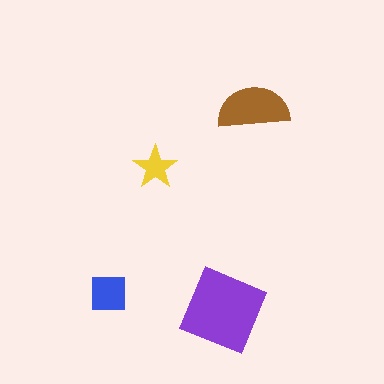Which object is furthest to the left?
The blue square is leftmost.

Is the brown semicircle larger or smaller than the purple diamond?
Smaller.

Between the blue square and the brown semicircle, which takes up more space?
The brown semicircle.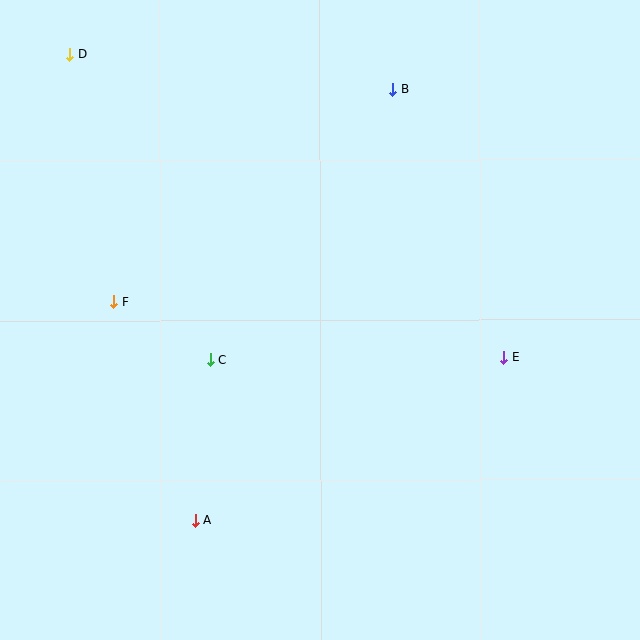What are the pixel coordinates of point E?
Point E is at (504, 358).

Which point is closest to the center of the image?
Point C at (210, 360) is closest to the center.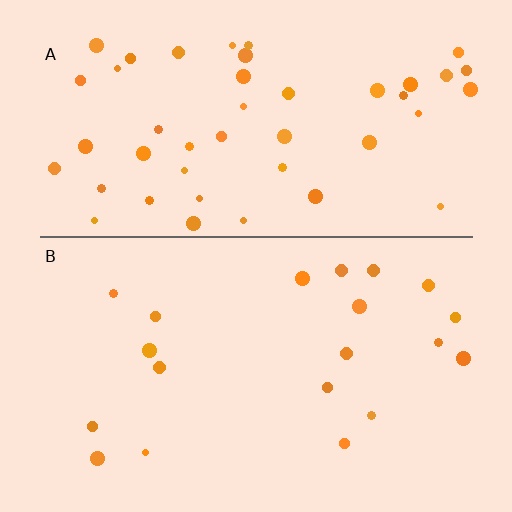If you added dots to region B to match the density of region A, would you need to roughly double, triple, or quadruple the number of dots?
Approximately double.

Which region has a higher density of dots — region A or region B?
A (the top).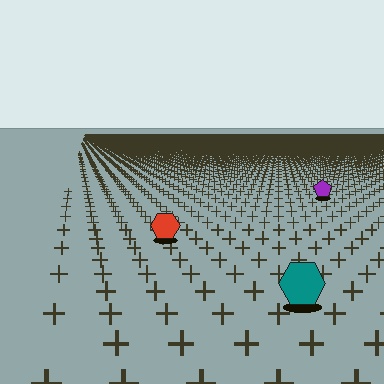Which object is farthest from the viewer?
The purple pentagon is farthest from the viewer. It appears smaller and the ground texture around it is denser.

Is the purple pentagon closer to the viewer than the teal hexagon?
No. The teal hexagon is closer — you can tell from the texture gradient: the ground texture is coarser near it.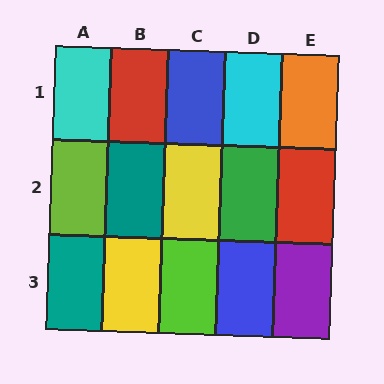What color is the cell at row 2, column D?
Green.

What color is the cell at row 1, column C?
Blue.